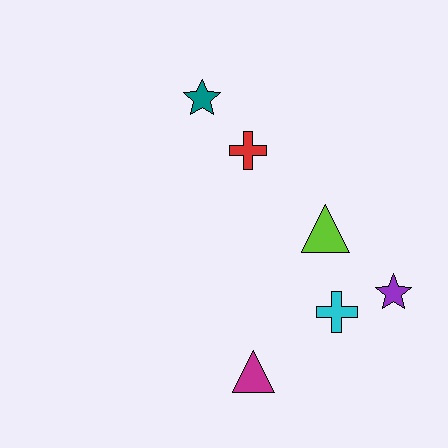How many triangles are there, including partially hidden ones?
There are 2 triangles.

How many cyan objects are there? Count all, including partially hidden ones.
There is 1 cyan object.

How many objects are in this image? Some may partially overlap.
There are 6 objects.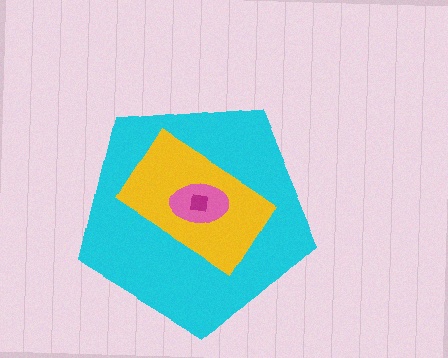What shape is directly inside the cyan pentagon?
The yellow rectangle.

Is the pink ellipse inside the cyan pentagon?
Yes.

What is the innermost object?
The magenta square.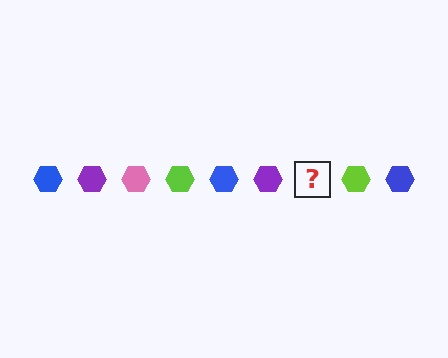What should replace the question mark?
The question mark should be replaced with a pink hexagon.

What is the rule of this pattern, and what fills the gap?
The rule is that the pattern cycles through blue, purple, pink, lime hexagons. The gap should be filled with a pink hexagon.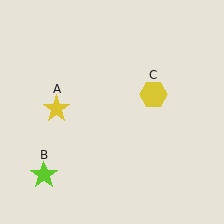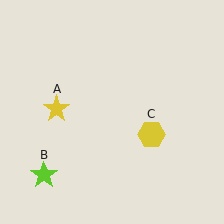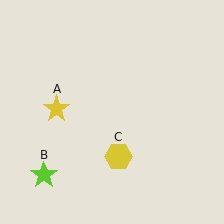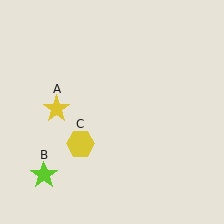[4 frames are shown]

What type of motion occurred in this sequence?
The yellow hexagon (object C) rotated clockwise around the center of the scene.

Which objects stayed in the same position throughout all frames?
Yellow star (object A) and lime star (object B) remained stationary.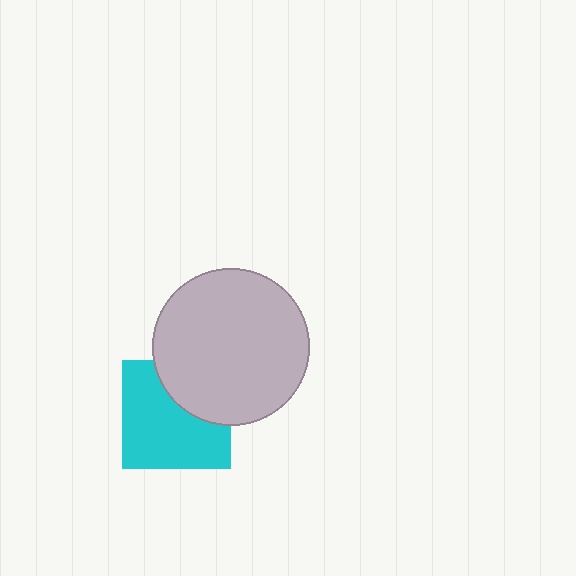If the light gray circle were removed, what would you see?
You would see the complete cyan square.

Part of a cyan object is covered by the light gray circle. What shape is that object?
It is a square.